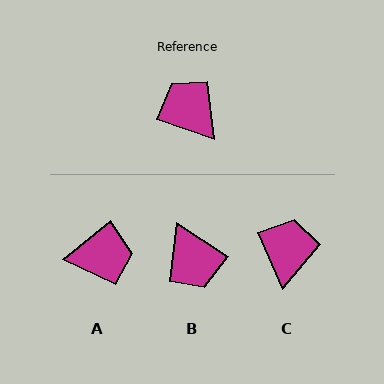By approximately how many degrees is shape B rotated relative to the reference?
Approximately 166 degrees counter-clockwise.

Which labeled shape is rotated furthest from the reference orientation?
B, about 166 degrees away.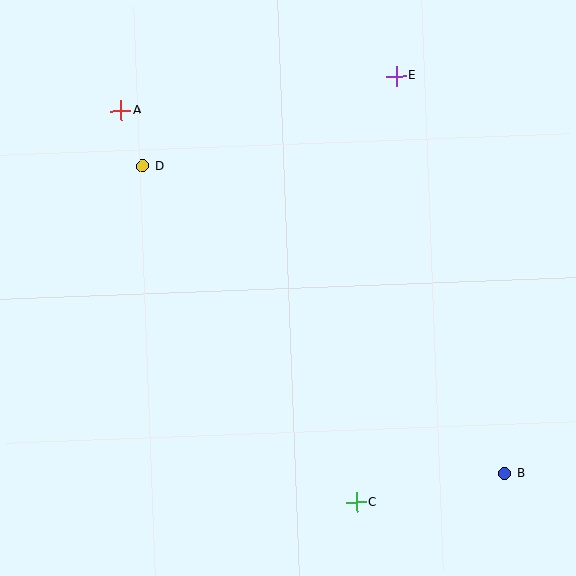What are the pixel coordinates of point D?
Point D is at (143, 166).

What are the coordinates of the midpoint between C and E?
The midpoint between C and E is at (376, 289).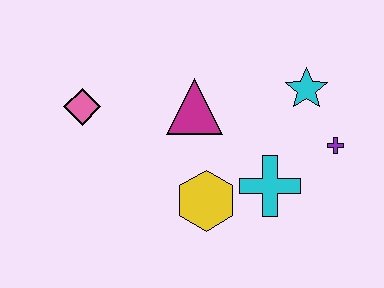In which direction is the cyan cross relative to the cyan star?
The cyan cross is below the cyan star.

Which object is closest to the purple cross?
The cyan star is closest to the purple cross.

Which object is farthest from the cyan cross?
The pink diamond is farthest from the cyan cross.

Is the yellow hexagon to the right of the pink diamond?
Yes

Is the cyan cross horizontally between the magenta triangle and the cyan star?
Yes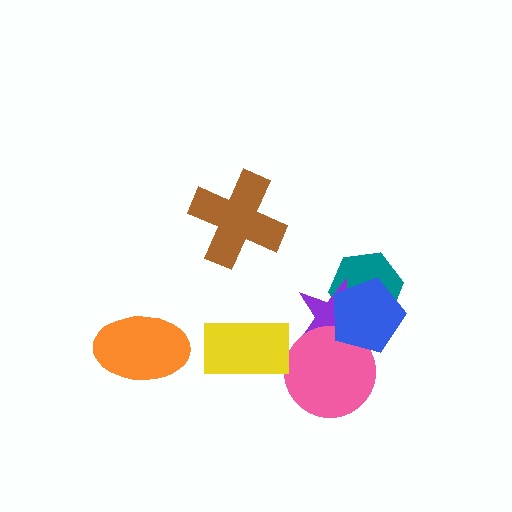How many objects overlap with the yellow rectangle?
0 objects overlap with the yellow rectangle.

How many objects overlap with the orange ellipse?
0 objects overlap with the orange ellipse.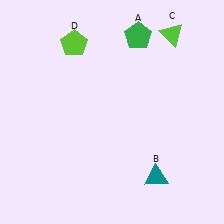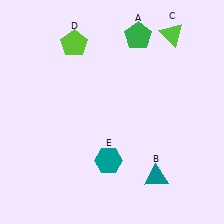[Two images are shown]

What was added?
A teal hexagon (E) was added in Image 2.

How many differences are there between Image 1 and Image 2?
There is 1 difference between the two images.